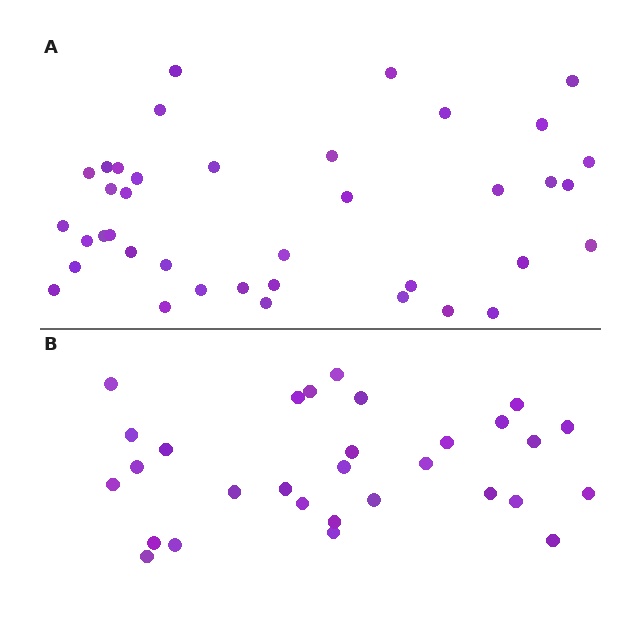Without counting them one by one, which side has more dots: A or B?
Region A (the top region) has more dots.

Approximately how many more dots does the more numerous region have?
Region A has roughly 8 or so more dots than region B.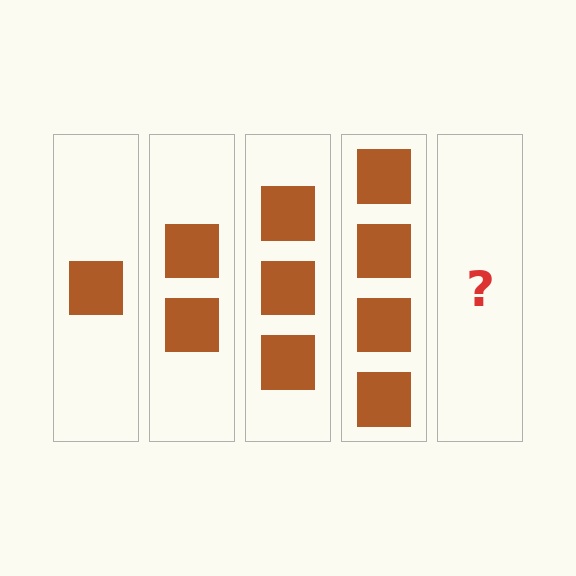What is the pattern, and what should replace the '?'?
The pattern is that each step adds one more square. The '?' should be 5 squares.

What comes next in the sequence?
The next element should be 5 squares.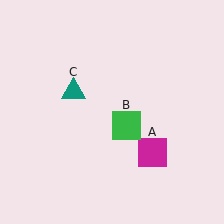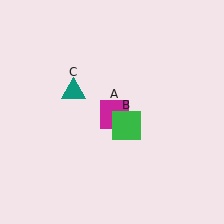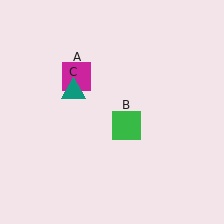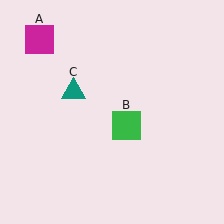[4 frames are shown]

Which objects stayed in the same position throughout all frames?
Green square (object B) and teal triangle (object C) remained stationary.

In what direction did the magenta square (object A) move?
The magenta square (object A) moved up and to the left.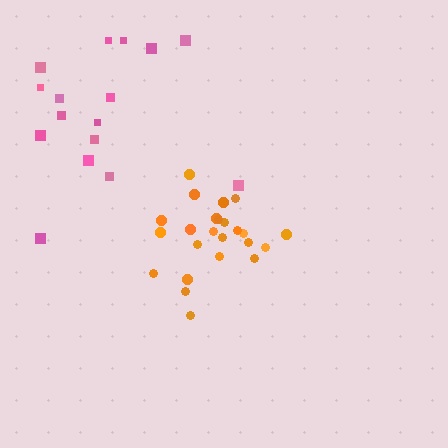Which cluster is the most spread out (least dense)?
Pink.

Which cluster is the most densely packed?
Orange.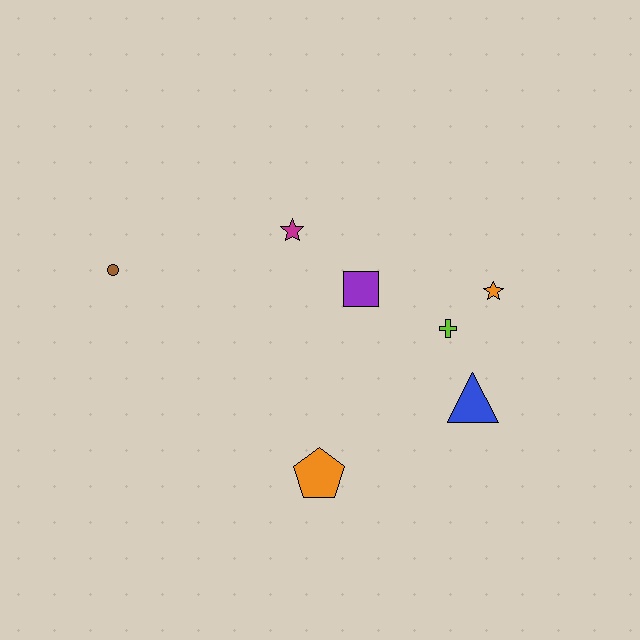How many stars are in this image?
There are 2 stars.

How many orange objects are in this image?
There are 2 orange objects.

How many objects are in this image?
There are 7 objects.